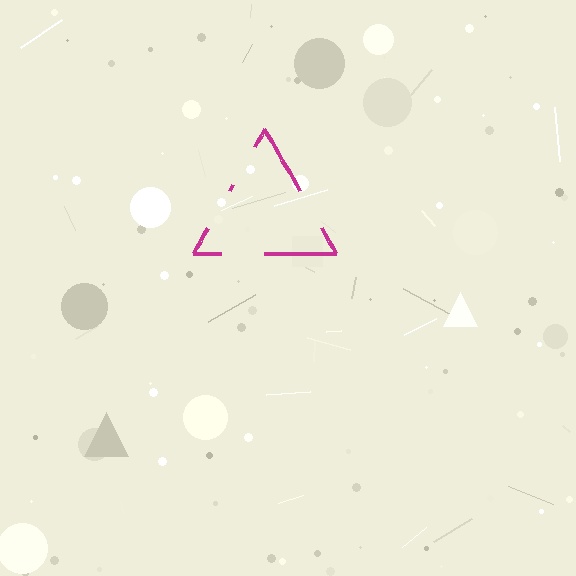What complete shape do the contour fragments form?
The contour fragments form a triangle.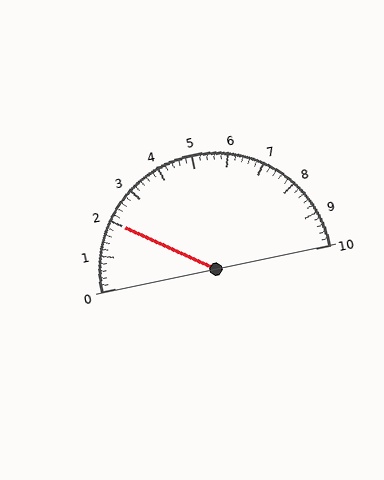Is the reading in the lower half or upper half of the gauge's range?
The reading is in the lower half of the range (0 to 10).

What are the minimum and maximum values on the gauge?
The gauge ranges from 0 to 10.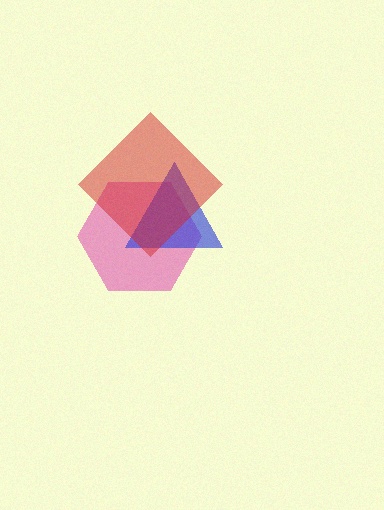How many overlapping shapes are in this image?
There are 3 overlapping shapes in the image.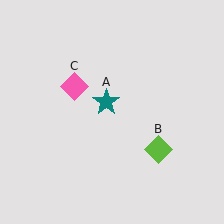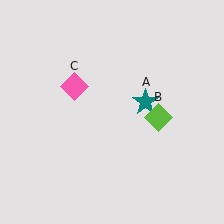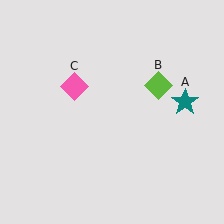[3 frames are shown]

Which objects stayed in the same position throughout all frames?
Pink diamond (object C) remained stationary.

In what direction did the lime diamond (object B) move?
The lime diamond (object B) moved up.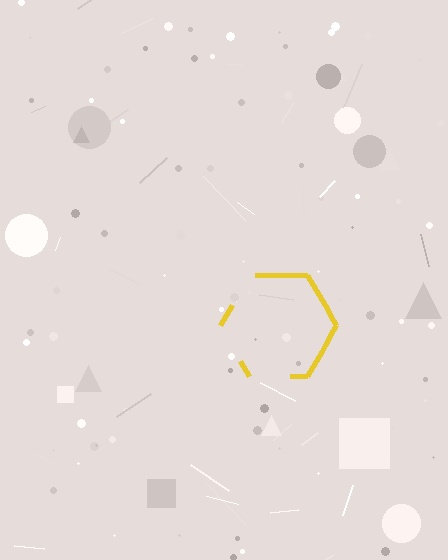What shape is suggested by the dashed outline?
The dashed outline suggests a hexagon.